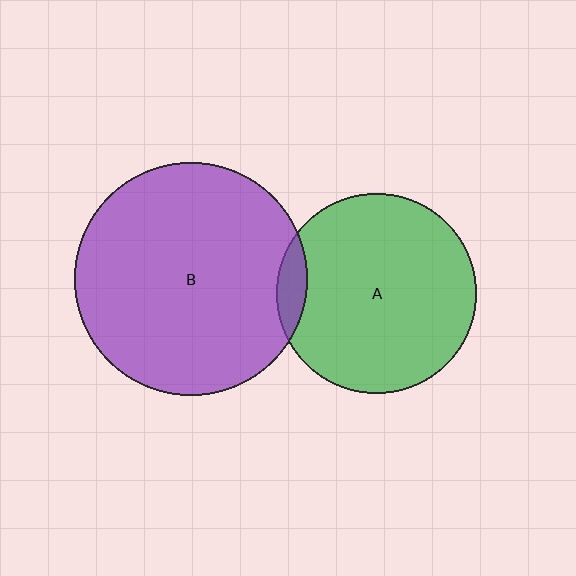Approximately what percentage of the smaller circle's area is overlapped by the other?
Approximately 5%.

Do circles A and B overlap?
Yes.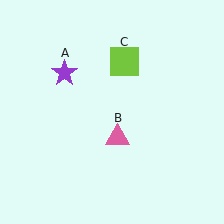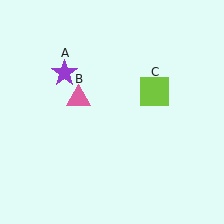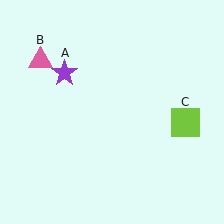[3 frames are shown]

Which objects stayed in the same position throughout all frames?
Purple star (object A) remained stationary.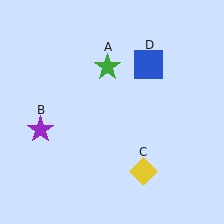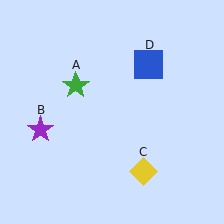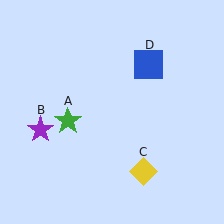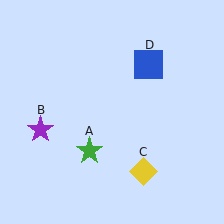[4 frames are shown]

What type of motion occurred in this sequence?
The green star (object A) rotated counterclockwise around the center of the scene.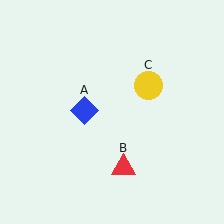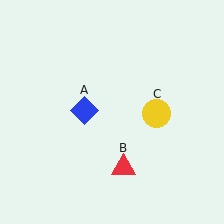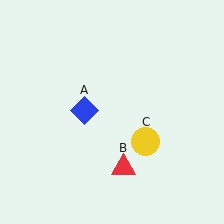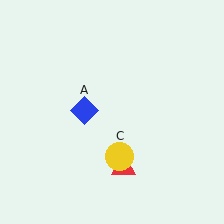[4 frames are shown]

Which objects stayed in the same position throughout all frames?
Blue diamond (object A) and red triangle (object B) remained stationary.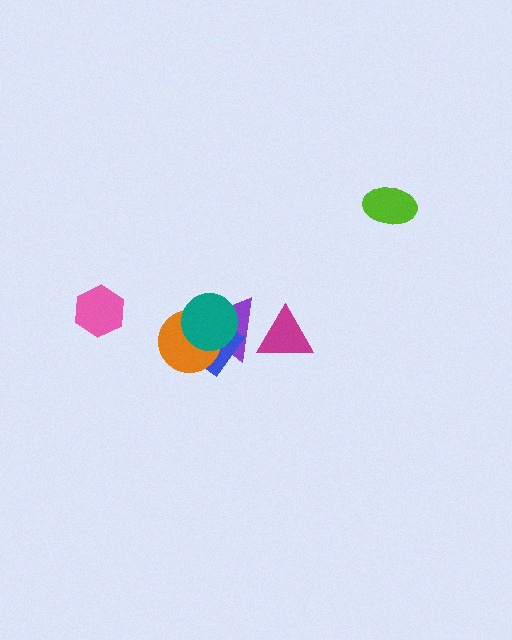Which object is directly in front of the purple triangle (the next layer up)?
The blue diamond is directly in front of the purple triangle.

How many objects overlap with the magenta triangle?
1 object overlaps with the magenta triangle.